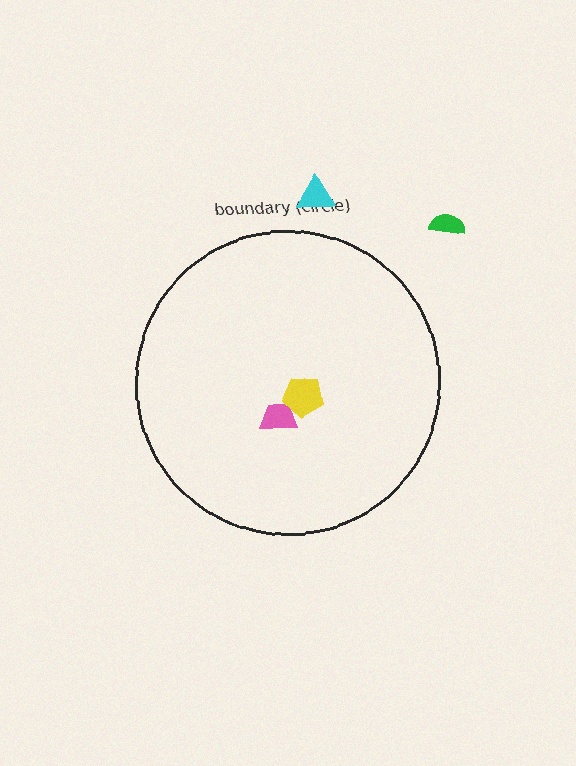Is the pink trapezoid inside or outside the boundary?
Inside.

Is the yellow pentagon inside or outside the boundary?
Inside.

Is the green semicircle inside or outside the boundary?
Outside.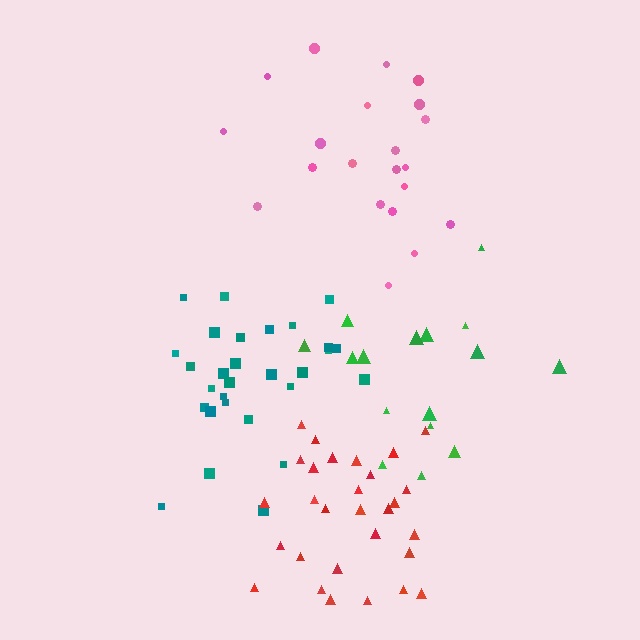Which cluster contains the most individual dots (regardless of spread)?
Teal (29).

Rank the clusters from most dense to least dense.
red, teal, pink, green.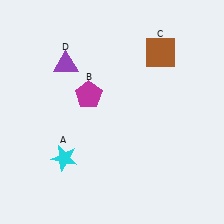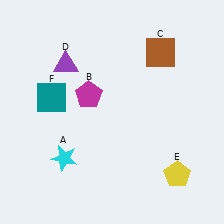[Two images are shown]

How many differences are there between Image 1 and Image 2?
There are 2 differences between the two images.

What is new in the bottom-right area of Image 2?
A yellow pentagon (E) was added in the bottom-right area of Image 2.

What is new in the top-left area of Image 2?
A teal square (F) was added in the top-left area of Image 2.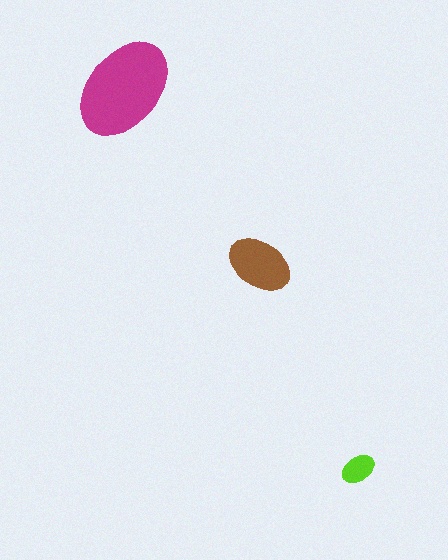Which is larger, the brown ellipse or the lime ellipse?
The brown one.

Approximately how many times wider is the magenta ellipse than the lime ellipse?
About 3 times wider.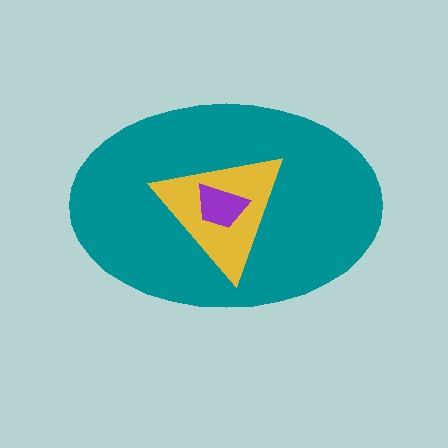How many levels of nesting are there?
3.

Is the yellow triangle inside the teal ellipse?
Yes.